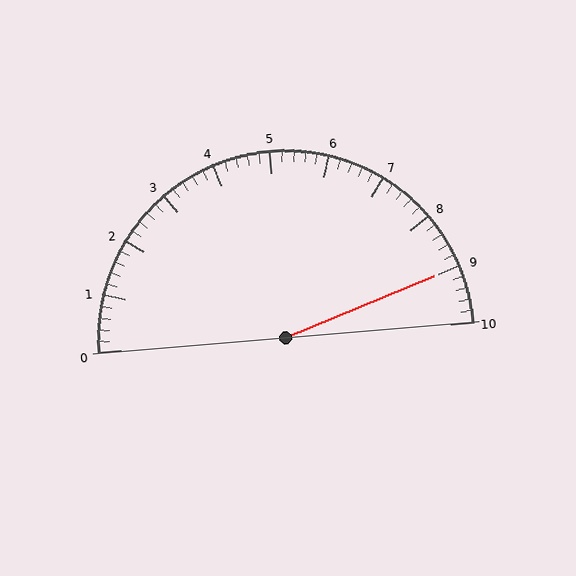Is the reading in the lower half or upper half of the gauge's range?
The reading is in the upper half of the range (0 to 10).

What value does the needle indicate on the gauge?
The needle indicates approximately 9.0.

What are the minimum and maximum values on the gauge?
The gauge ranges from 0 to 10.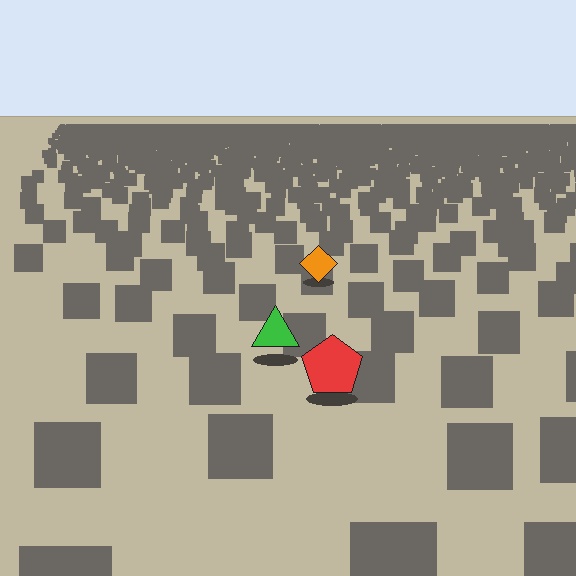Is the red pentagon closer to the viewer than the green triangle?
Yes. The red pentagon is closer — you can tell from the texture gradient: the ground texture is coarser near it.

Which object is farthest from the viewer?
The orange diamond is farthest from the viewer. It appears smaller and the ground texture around it is denser.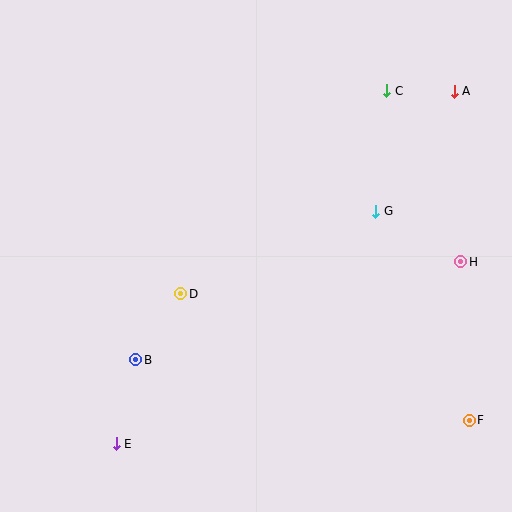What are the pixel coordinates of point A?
Point A is at (454, 91).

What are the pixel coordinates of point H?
Point H is at (461, 262).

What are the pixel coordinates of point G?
Point G is at (376, 211).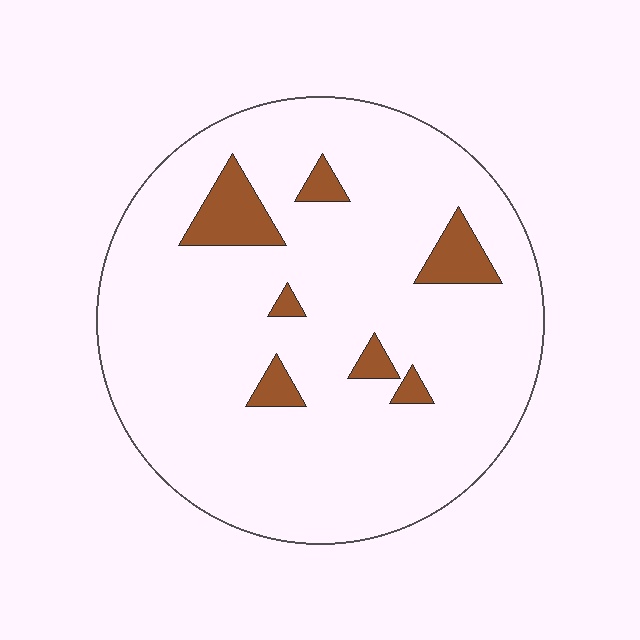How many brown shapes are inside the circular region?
7.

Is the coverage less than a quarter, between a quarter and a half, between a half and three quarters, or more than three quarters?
Less than a quarter.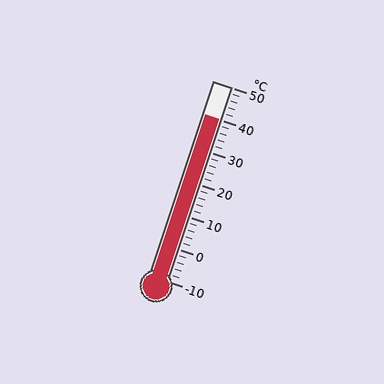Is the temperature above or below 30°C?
The temperature is above 30°C.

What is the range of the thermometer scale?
The thermometer scale ranges from -10°C to 50°C.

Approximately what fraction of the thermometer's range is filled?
The thermometer is filled to approximately 85% of its range.